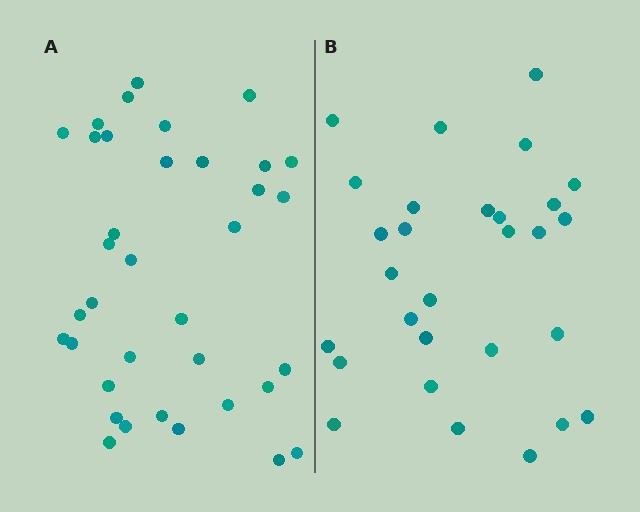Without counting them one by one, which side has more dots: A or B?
Region A (the left region) has more dots.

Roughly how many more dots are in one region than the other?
Region A has roughly 8 or so more dots than region B.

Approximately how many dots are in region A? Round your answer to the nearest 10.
About 40 dots. (The exact count is 36, which rounds to 40.)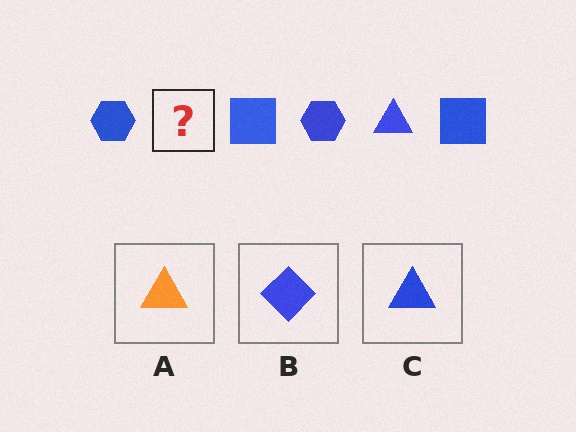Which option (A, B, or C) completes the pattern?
C.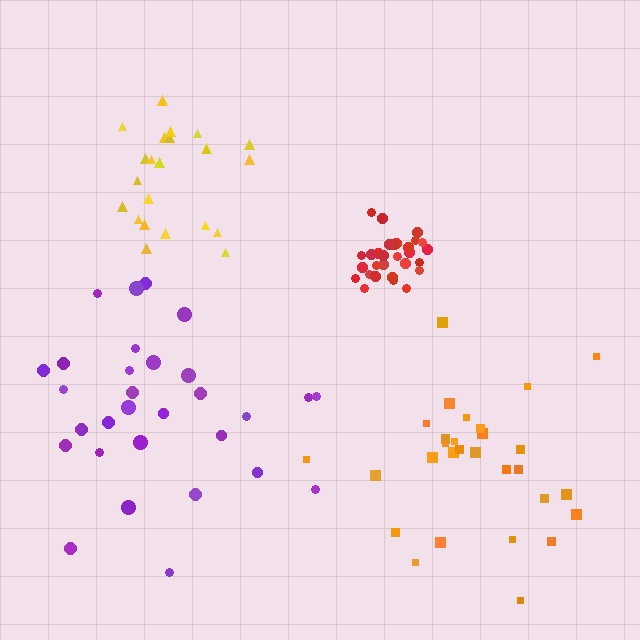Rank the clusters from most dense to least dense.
red, yellow, purple, orange.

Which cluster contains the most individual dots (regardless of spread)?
Purple (30).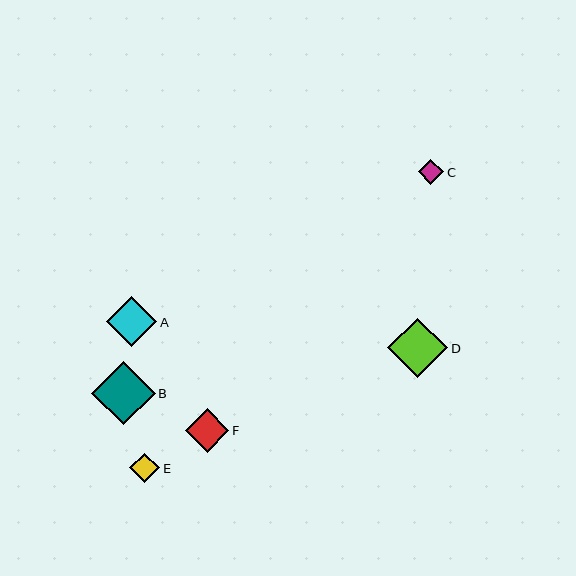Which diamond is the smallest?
Diamond C is the smallest with a size of approximately 25 pixels.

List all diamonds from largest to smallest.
From largest to smallest: B, D, A, F, E, C.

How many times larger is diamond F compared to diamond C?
Diamond F is approximately 1.7 times the size of diamond C.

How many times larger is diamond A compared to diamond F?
Diamond A is approximately 1.2 times the size of diamond F.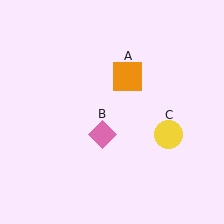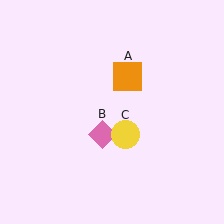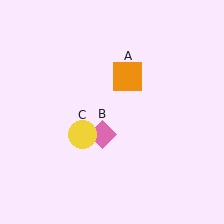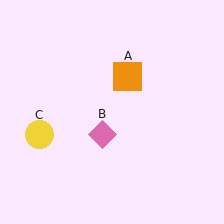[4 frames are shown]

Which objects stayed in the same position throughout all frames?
Orange square (object A) and pink diamond (object B) remained stationary.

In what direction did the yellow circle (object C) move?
The yellow circle (object C) moved left.